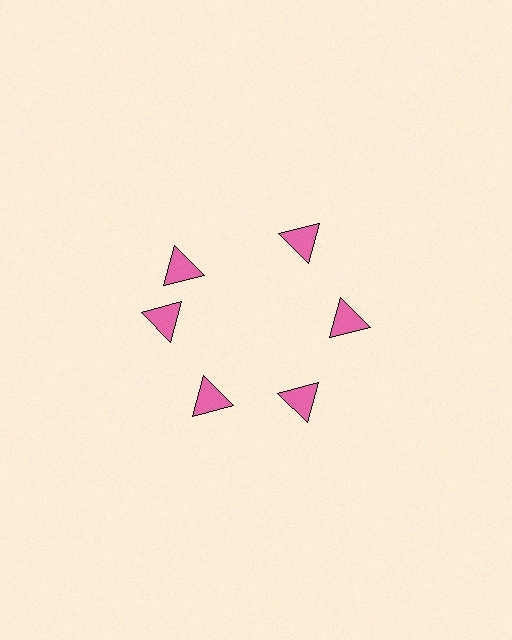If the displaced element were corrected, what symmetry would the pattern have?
It would have 6-fold rotational symmetry — the pattern would map onto itself every 60 degrees.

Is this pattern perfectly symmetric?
No. The 6 pink triangles are arranged in a ring, but one element near the 11 o'clock position is rotated out of alignment along the ring, breaking the 6-fold rotational symmetry.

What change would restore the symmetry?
The symmetry would be restored by rotating it back into even spacing with its neighbors so that all 6 triangles sit at equal angles and equal distance from the center.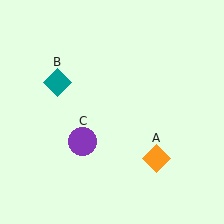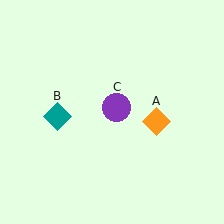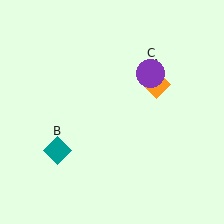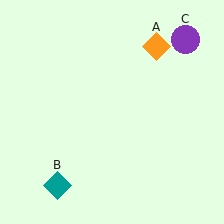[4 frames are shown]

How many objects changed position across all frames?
3 objects changed position: orange diamond (object A), teal diamond (object B), purple circle (object C).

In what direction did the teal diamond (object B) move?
The teal diamond (object B) moved down.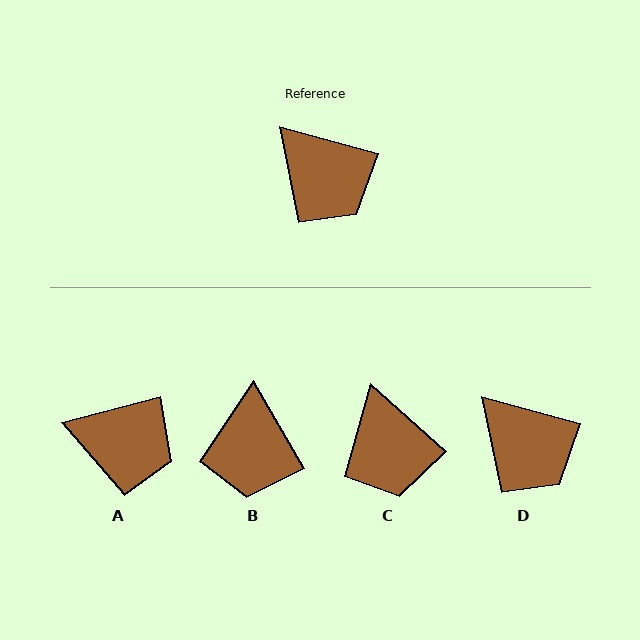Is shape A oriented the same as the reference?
No, it is off by about 29 degrees.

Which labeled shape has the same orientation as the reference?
D.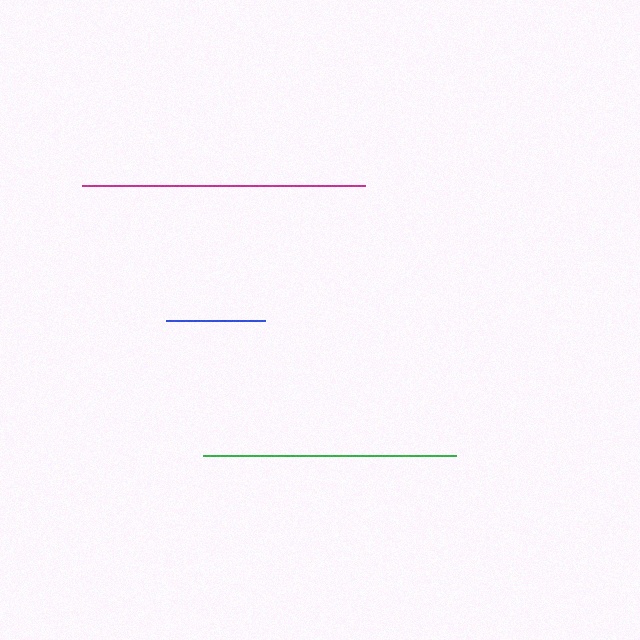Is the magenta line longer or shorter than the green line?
The magenta line is longer than the green line.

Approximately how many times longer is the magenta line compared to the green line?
The magenta line is approximately 1.1 times the length of the green line.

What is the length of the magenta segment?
The magenta segment is approximately 284 pixels long.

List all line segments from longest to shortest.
From longest to shortest: magenta, green, blue.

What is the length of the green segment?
The green segment is approximately 253 pixels long.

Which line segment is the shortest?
The blue line is the shortest at approximately 99 pixels.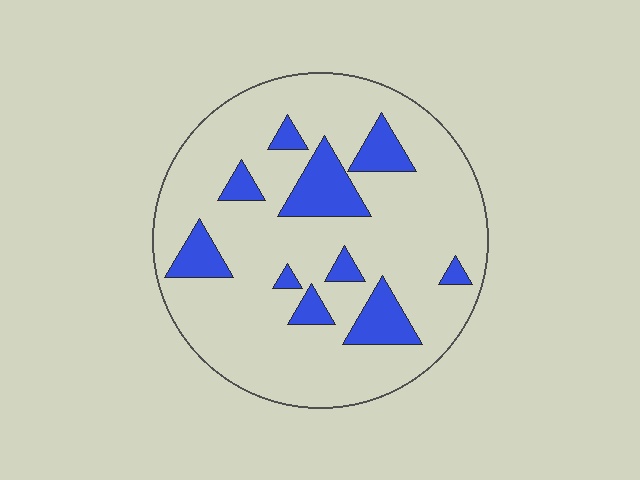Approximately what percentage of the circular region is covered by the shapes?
Approximately 20%.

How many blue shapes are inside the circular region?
10.